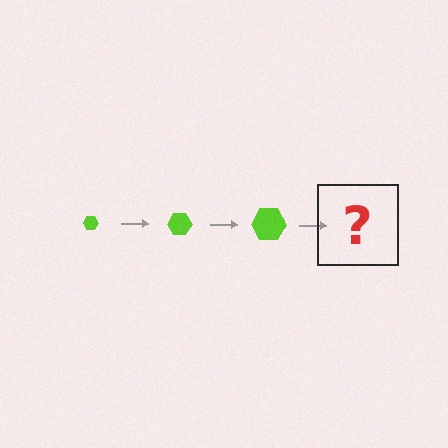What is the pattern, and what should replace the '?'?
The pattern is that the hexagon gets progressively larger each step. The '?' should be a lime hexagon, larger than the previous one.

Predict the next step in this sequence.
The next step is a lime hexagon, larger than the previous one.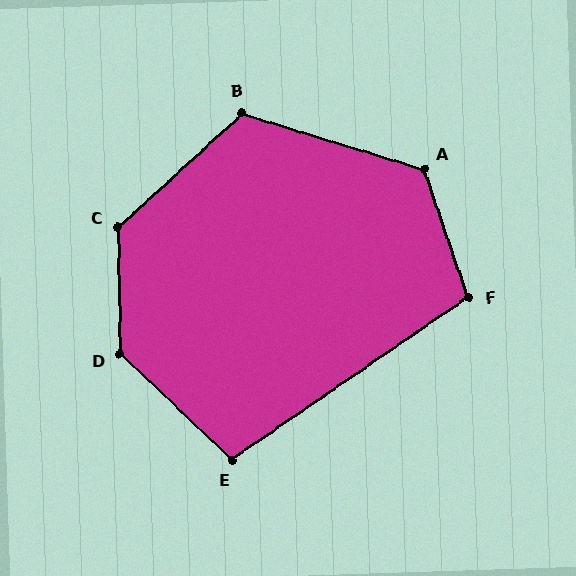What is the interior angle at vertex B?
Approximately 120 degrees (obtuse).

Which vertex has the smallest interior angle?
E, at approximately 102 degrees.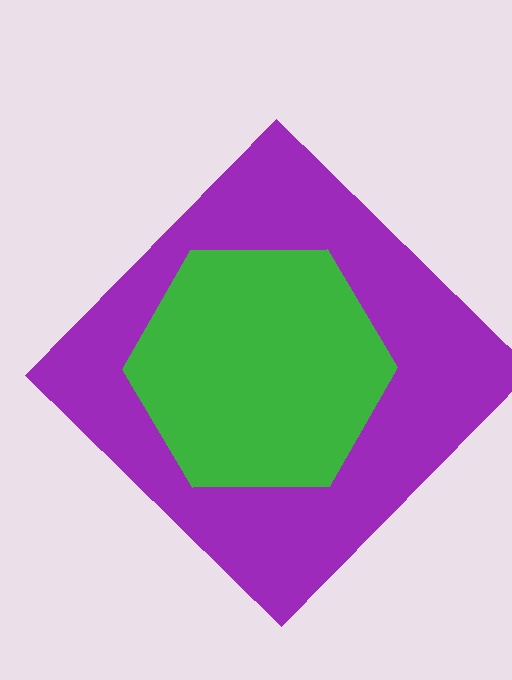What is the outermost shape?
The purple diamond.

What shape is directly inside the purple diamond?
The green hexagon.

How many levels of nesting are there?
2.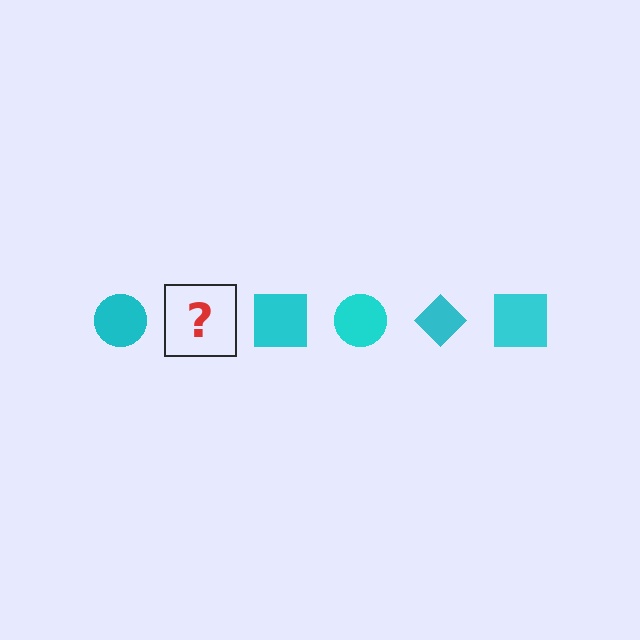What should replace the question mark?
The question mark should be replaced with a cyan diamond.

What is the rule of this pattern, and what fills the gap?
The rule is that the pattern cycles through circle, diamond, square shapes in cyan. The gap should be filled with a cyan diamond.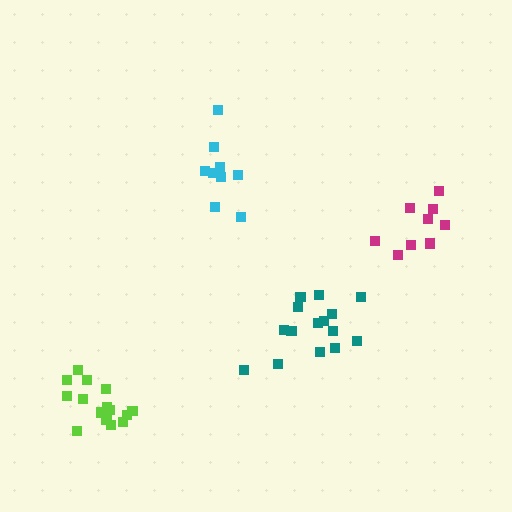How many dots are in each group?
Group 1: 15 dots, Group 2: 9 dots, Group 3: 9 dots, Group 4: 15 dots (48 total).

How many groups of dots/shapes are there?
There are 4 groups.